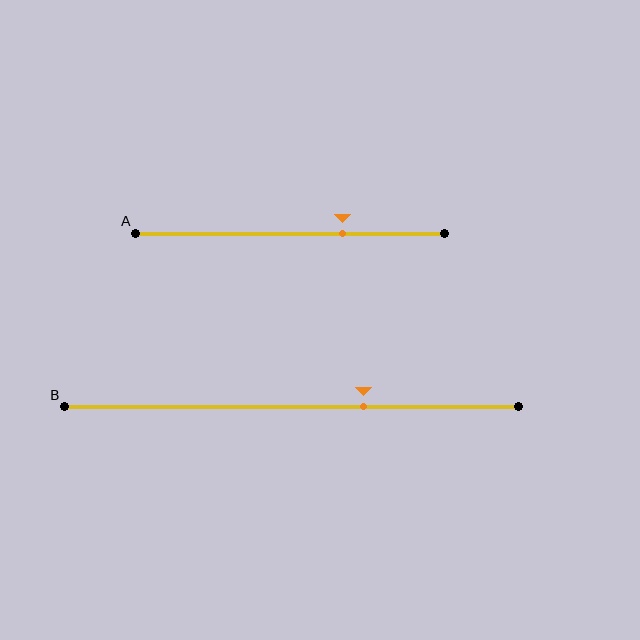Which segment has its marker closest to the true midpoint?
Segment B has its marker closest to the true midpoint.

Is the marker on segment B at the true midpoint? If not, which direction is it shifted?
No, the marker on segment B is shifted to the right by about 16% of the segment length.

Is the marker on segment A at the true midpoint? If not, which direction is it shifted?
No, the marker on segment A is shifted to the right by about 17% of the segment length.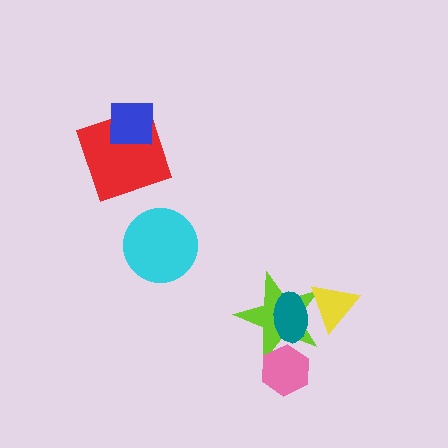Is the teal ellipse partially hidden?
Yes, it is partially covered by another shape.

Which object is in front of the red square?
The blue square is in front of the red square.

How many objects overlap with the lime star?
3 objects overlap with the lime star.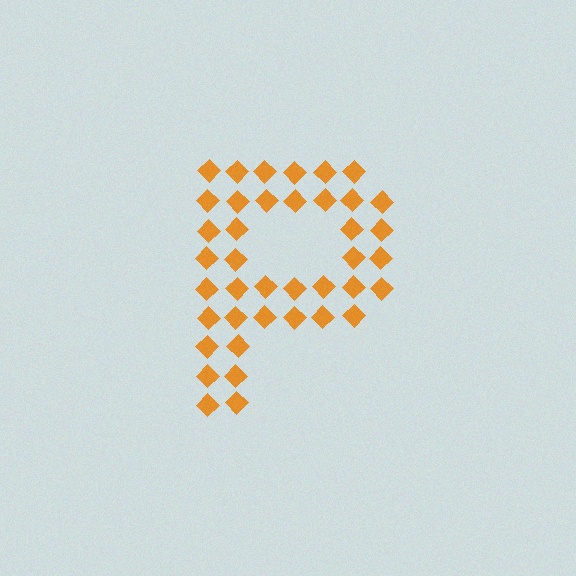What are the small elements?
The small elements are diamonds.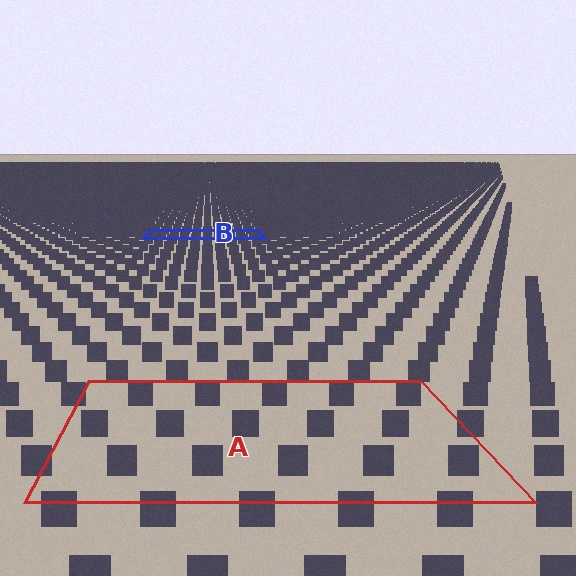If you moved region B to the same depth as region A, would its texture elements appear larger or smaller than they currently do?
They would appear larger. At a closer depth, the same texture elements are projected at a bigger on-screen size.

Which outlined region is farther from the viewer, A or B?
Region B is farther from the viewer — the texture elements inside it appear smaller and more densely packed.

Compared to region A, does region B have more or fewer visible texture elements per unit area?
Region B has more texture elements per unit area — they are packed more densely because it is farther away.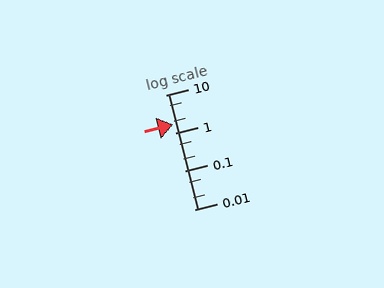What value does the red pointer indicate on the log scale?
The pointer indicates approximately 1.7.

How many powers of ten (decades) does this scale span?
The scale spans 3 decades, from 0.01 to 10.